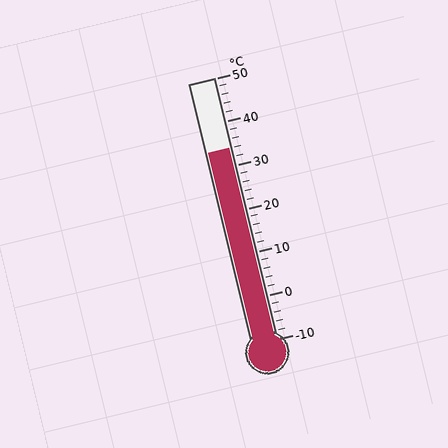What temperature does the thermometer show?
The thermometer shows approximately 34°C.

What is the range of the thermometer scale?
The thermometer scale ranges from -10°C to 50°C.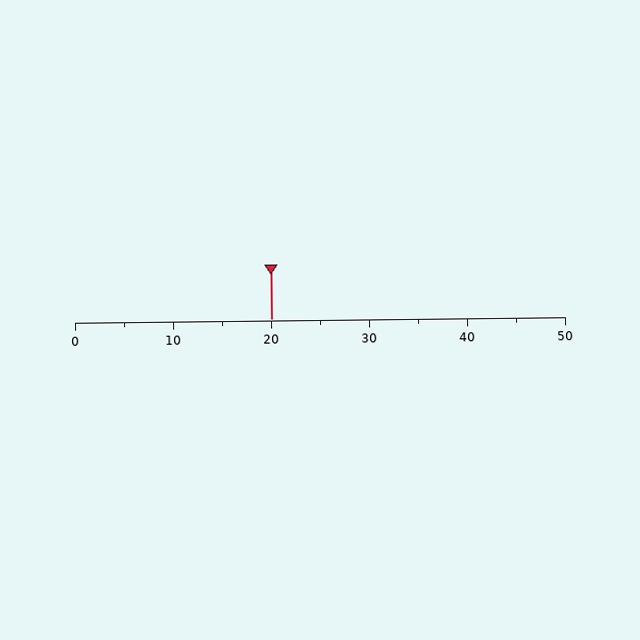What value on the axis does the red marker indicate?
The marker indicates approximately 20.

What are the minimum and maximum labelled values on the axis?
The axis runs from 0 to 50.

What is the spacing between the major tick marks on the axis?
The major ticks are spaced 10 apart.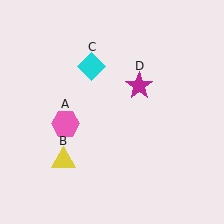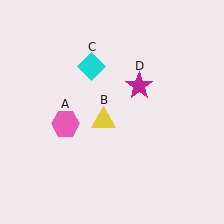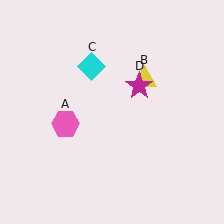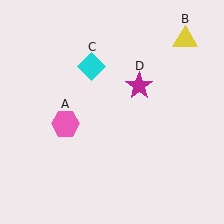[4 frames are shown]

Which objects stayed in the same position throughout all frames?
Pink hexagon (object A) and cyan diamond (object C) and magenta star (object D) remained stationary.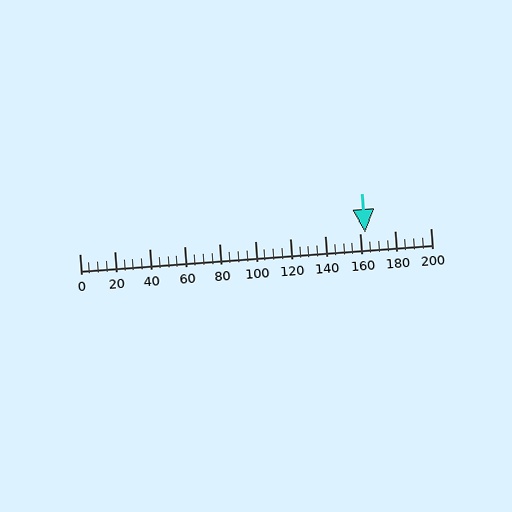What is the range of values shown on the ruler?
The ruler shows values from 0 to 200.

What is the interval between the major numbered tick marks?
The major tick marks are spaced 20 units apart.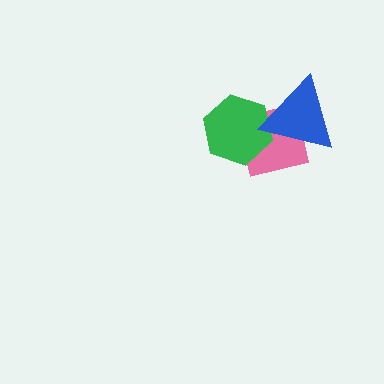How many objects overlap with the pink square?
2 objects overlap with the pink square.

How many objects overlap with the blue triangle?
2 objects overlap with the blue triangle.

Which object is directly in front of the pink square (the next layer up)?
The green hexagon is directly in front of the pink square.